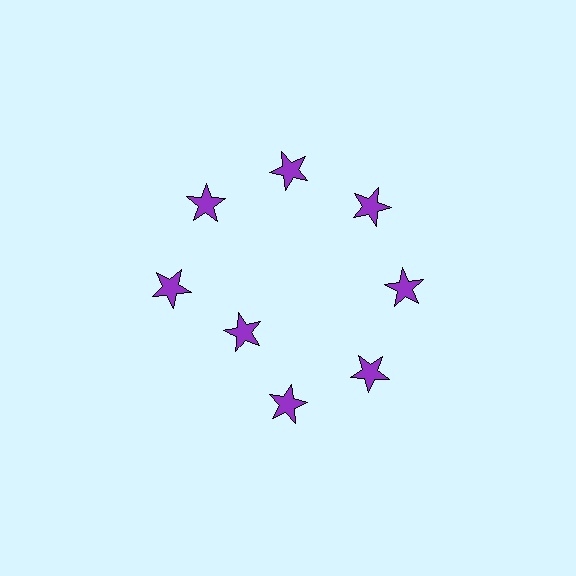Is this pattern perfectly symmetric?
No. The 8 purple stars are arranged in a ring, but one element near the 8 o'clock position is pulled inward toward the center, breaking the 8-fold rotational symmetry.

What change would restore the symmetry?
The symmetry would be restored by moving it outward, back onto the ring so that all 8 stars sit at equal angles and equal distance from the center.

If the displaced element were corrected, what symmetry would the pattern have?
It would have 8-fold rotational symmetry — the pattern would map onto itself every 45 degrees.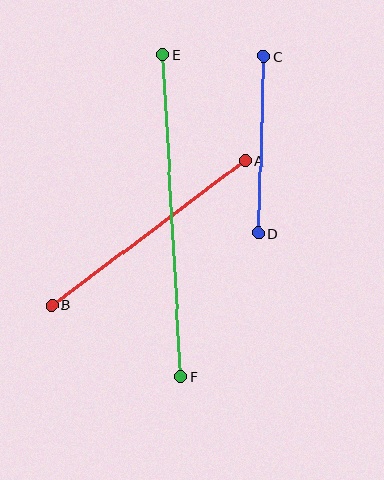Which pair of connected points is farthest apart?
Points E and F are farthest apart.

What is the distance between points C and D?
The distance is approximately 177 pixels.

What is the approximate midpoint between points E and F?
The midpoint is at approximately (172, 216) pixels.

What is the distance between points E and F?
The distance is approximately 323 pixels.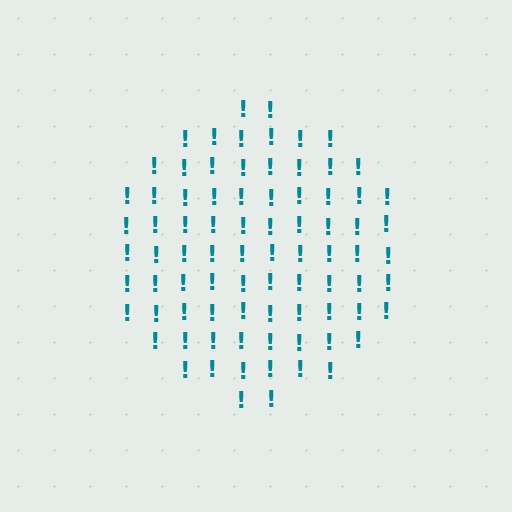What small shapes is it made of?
It is made of small exclamation marks.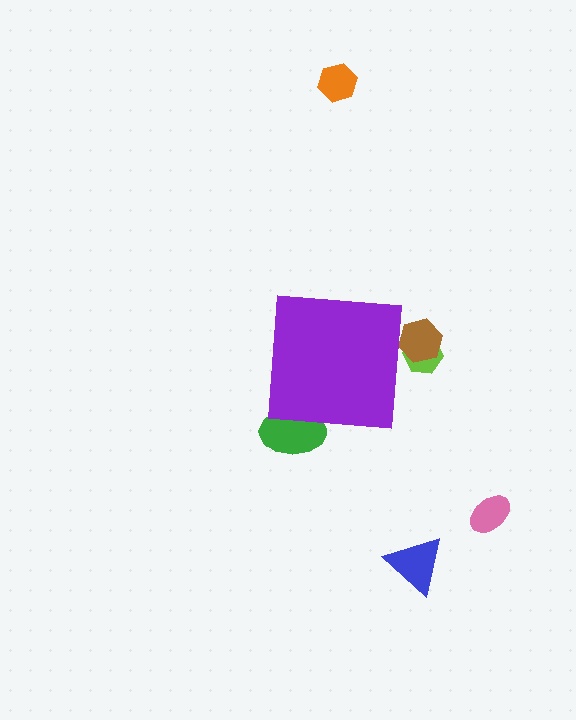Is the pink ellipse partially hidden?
No, the pink ellipse is fully visible.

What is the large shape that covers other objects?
A purple square.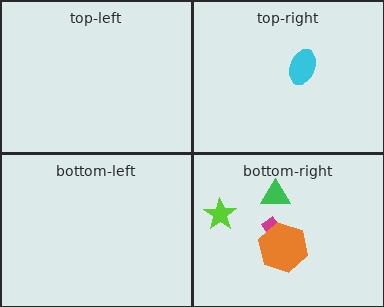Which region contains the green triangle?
The bottom-right region.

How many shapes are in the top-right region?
1.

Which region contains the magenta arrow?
The bottom-right region.